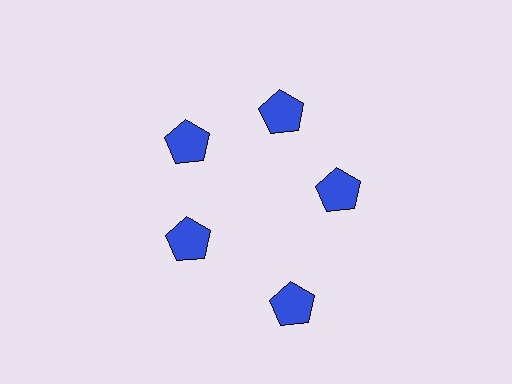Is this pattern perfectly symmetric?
No. The 5 blue pentagons are arranged in a ring, but one element near the 5 o'clock position is pushed outward from the center, breaking the 5-fold rotational symmetry.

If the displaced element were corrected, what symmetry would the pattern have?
It would have 5-fold rotational symmetry — the pattern would map onto itself every 72 degrees.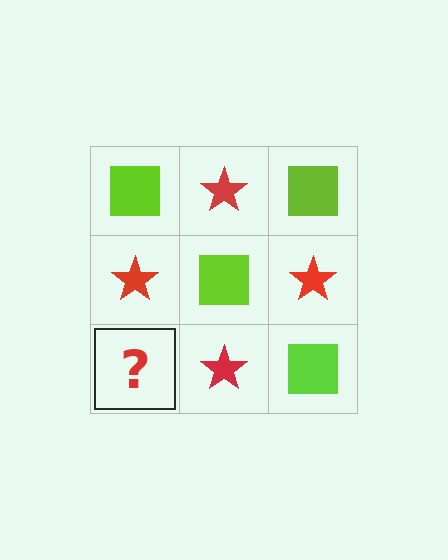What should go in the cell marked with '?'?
The missing cell should contain a lime square.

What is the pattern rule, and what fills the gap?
The rule is that it alternates lime square and red star in a checkerboard pattern. The gap should be filled with a lime square.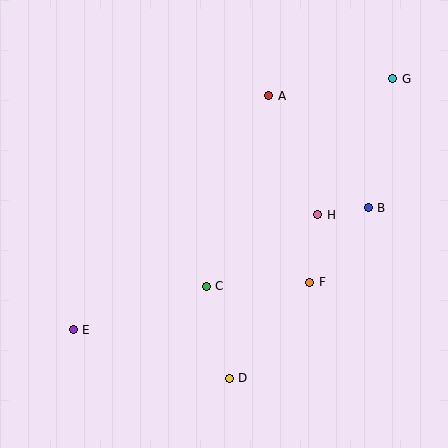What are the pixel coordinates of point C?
Point C is at (206, 286).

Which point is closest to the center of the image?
Point C at (206, 286) is closest to the center.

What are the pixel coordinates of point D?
Point D is at (229, 378).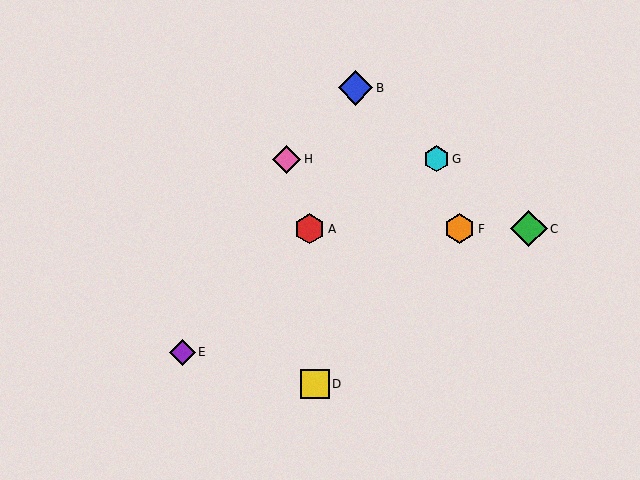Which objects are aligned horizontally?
Objects A, C, F are aligned horizontally.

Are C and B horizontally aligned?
No, C is at y≈229 and B is at y≈88.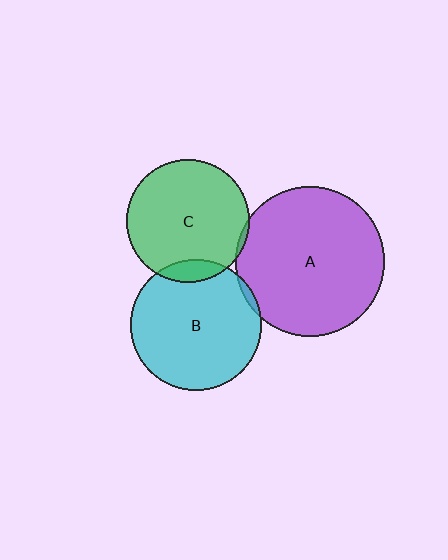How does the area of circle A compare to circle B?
Approximately 1.3 times.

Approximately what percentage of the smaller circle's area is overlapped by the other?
Approximately 10%.